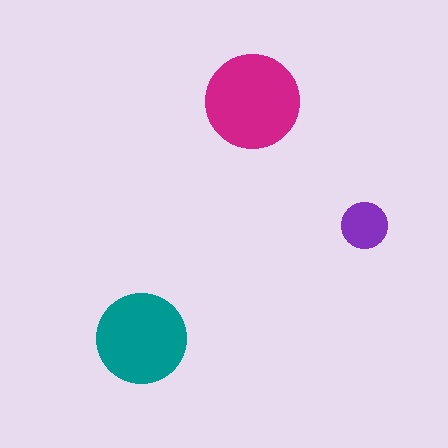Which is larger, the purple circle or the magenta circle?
The magenta one.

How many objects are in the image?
There are 3 objects in the image.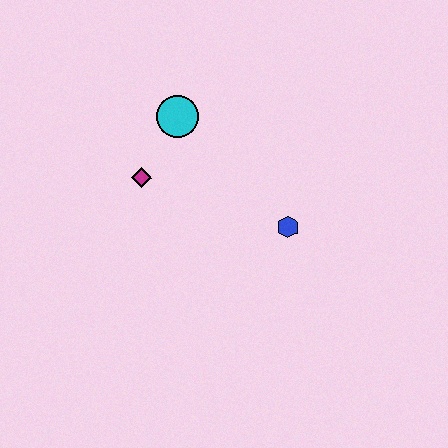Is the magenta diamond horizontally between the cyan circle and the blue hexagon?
No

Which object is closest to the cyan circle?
The magenta diamond is closest to the cyan circle.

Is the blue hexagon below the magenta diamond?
Yes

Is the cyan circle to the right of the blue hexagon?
No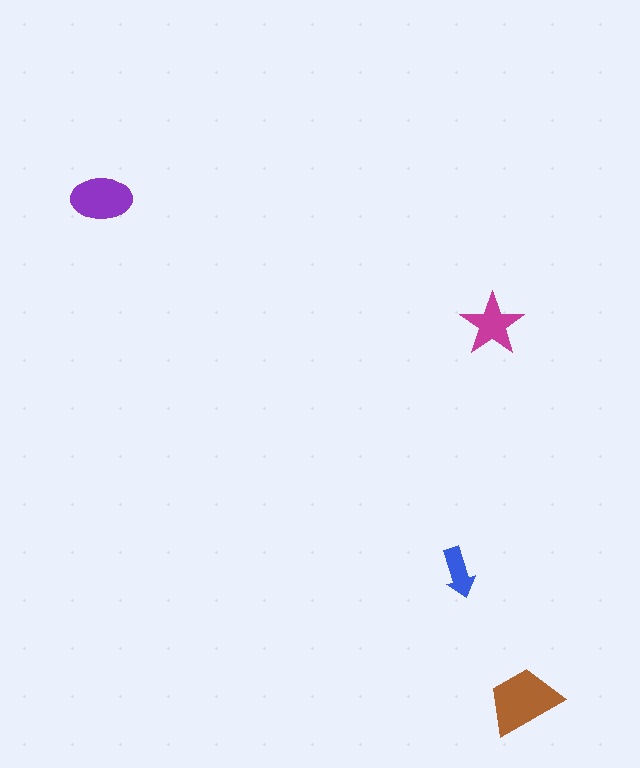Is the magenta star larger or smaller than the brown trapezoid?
Smaller.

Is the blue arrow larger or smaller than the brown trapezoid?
Smaller.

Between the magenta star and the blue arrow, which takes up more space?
The magenta star.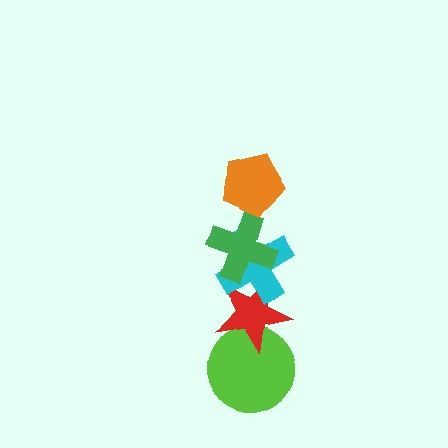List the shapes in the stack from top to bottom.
From top to bottom: the orange pentagon, the green cross, the cyan cross, the red star, the lime circle.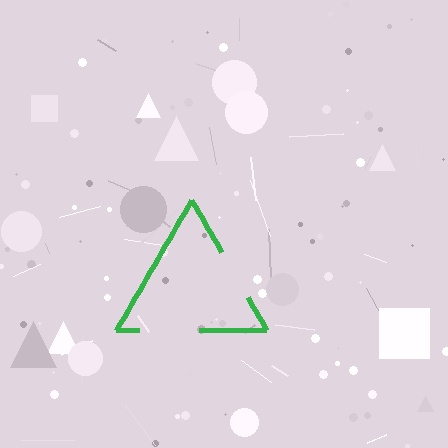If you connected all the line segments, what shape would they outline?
They would outline a triangle.